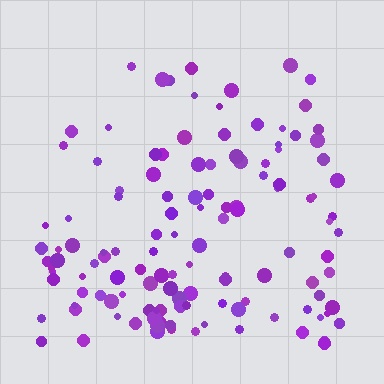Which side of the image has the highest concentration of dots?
The bottom.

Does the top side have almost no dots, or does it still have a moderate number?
Still a moderate number, just noticeably fewer than the bottom.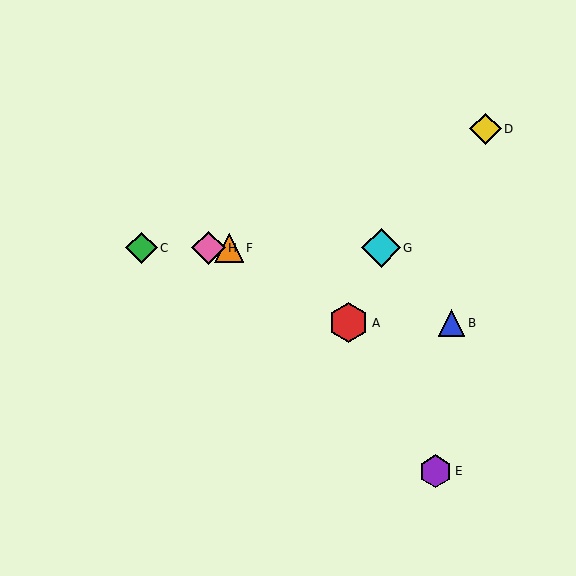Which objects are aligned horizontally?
Objects C, F, G, H are aligned horizontally.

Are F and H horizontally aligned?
Yes, both are at y≈248.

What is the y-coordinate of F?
Object F is at y≈248.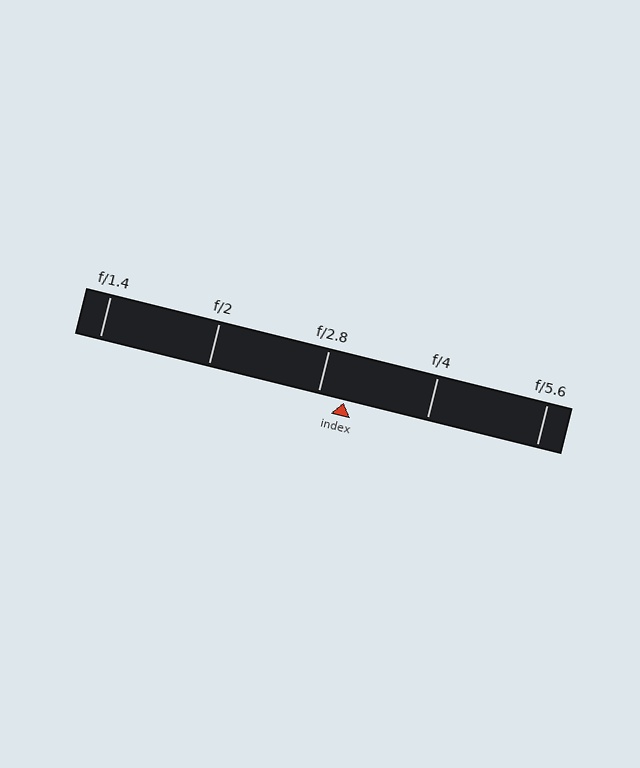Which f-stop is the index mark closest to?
The index mark is closest to f/2.8.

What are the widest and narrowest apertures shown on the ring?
The widest aperture shown is f/1.4 and the narrowest is f/5.6.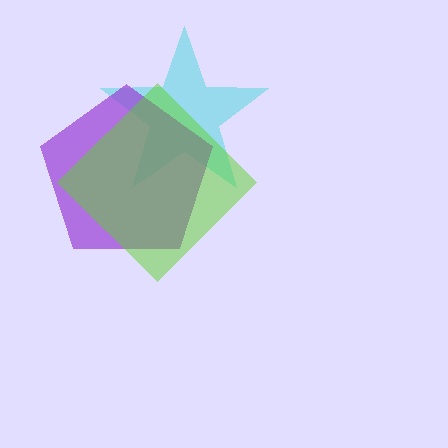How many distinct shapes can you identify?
There are 3 distinct shapes: a cyan star, a purple pentagon, a lime diamond.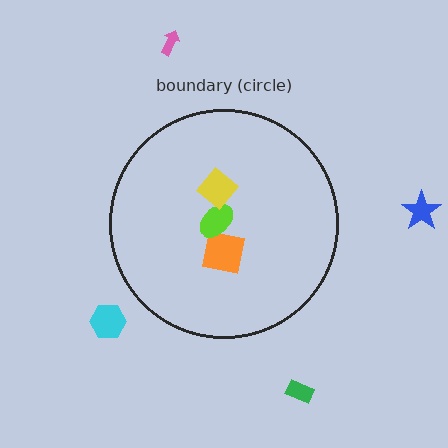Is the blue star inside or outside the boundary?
Outside.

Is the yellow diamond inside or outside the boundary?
Inside.